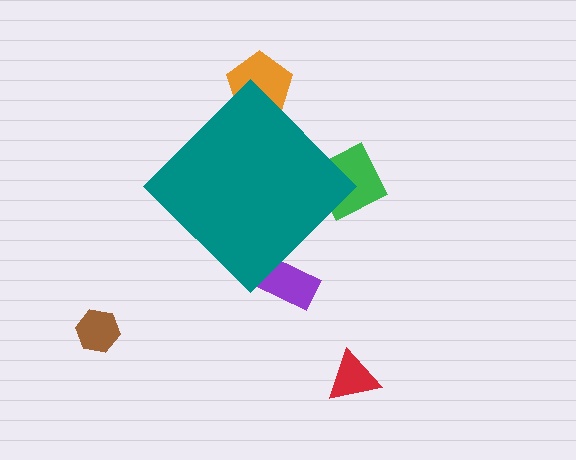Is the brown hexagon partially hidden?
No, the brown hexagon is fully visible.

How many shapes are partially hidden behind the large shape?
3 shapes are partially hidden.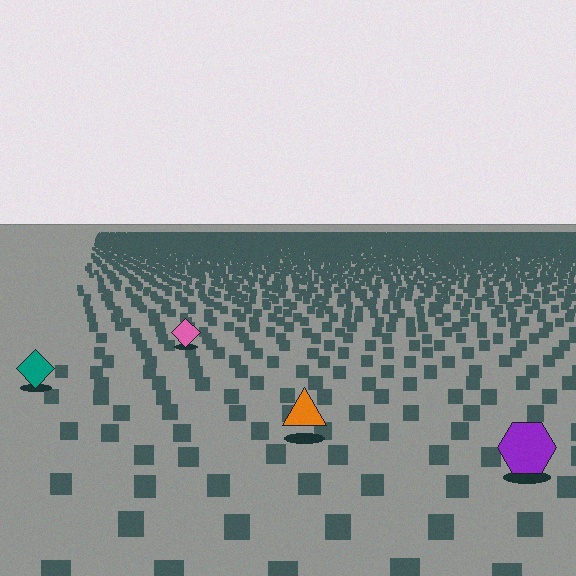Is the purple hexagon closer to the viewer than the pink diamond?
Yes. The purple hexagon is closer — you can tell from the texture gradient: the ground texture is coarser near it.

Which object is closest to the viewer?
The purple hexagon is closest. The texture marks near it are larger and more spread out.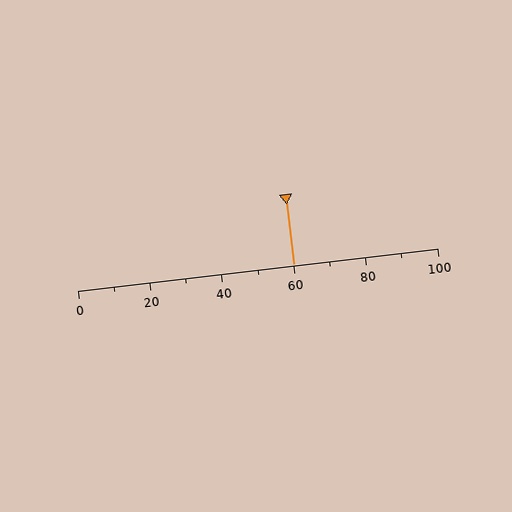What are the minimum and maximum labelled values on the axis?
The axis runs from 0 to 100.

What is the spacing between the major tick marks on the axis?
The major ticks are spaced 20 apart.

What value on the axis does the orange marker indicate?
The marker indicates approximately 60.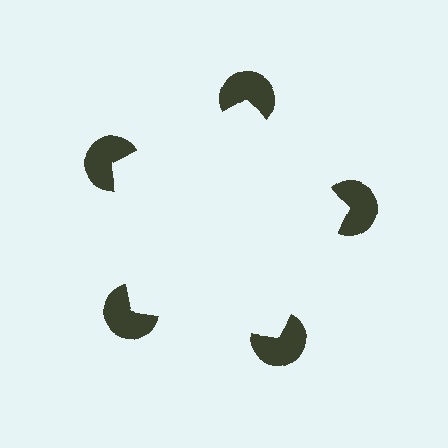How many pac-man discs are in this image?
There are 5 — one at each vertex of the illusory pentagon.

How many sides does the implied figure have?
5 sides.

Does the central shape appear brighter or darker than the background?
It typically appears slightly brighter than the background, even though no actual brightness change is drawn.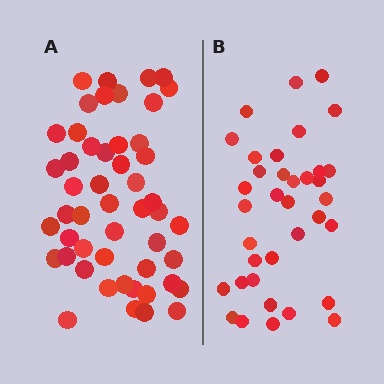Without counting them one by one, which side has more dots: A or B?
Region A (the left region) has more dots.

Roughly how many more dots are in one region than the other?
Region A has approximately 15 more dots than region B.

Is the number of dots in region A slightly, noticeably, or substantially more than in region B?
Region A has noticeably more, but not dramatically so. The ratio is roughly 1.4 to 1.